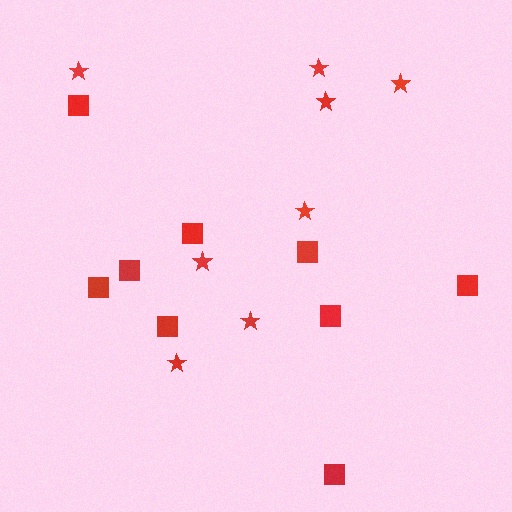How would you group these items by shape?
There are 2 groups: one group of stars (8) and one group of squares (9).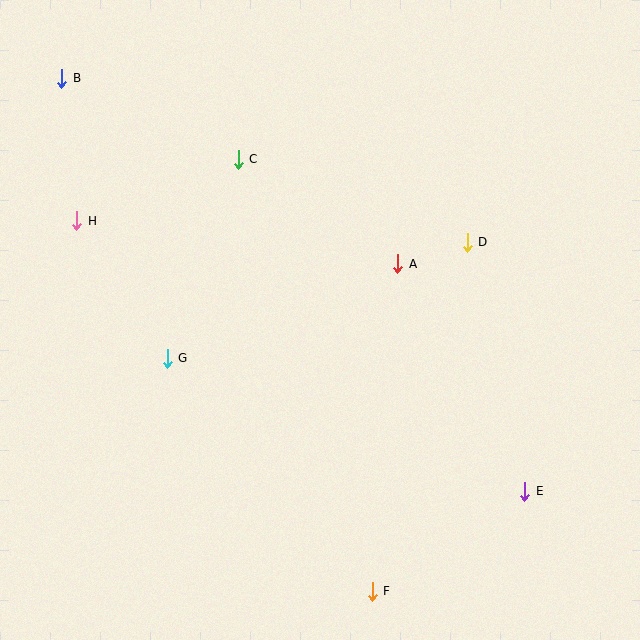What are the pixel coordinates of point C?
Point C is at (238, 159).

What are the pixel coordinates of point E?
Point E is at (525, 491).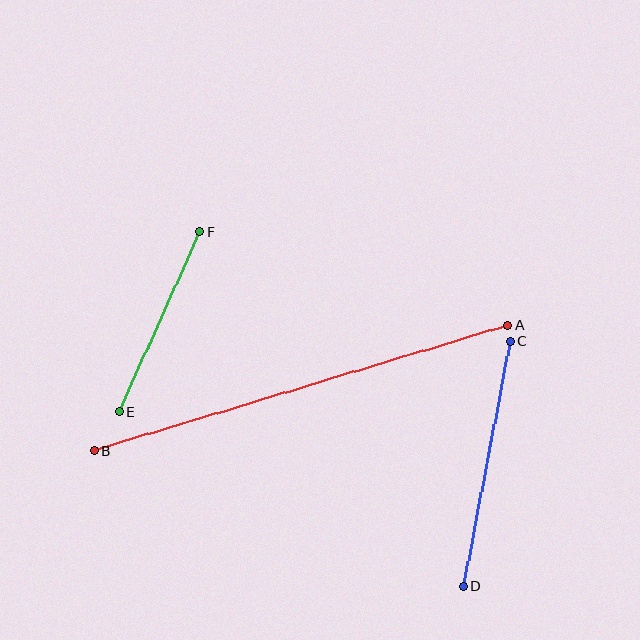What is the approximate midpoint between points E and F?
The midpoint is at approximately (159, 322) pixels.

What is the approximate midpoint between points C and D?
The midpoint is at approximately (487, 464) pixels.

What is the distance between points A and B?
The distance is approximately 432 pixels.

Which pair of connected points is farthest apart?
Points A and B are farthest apart.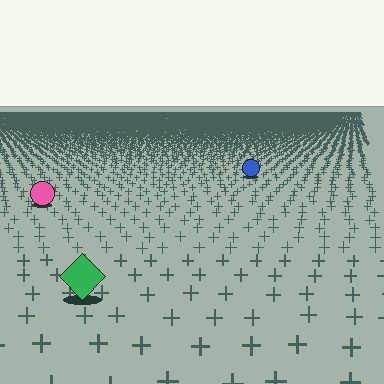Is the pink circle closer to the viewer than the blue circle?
Yes. The pink circle is closer — you can tell from the texture gradient: the ground texture is coarser near it.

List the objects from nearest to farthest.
From nearest to farthest: the green diamond, the pink circle, the blue circle.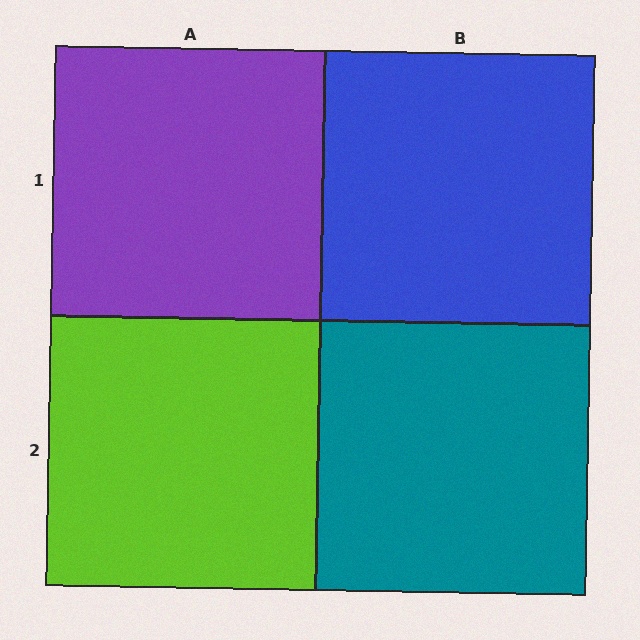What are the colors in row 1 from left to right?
Purple, blue.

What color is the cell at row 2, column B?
Teal.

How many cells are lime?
1 cell is lime.